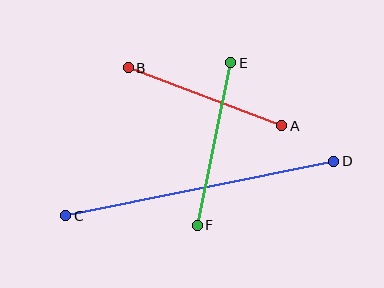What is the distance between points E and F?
The distance is approximately 166 pixels.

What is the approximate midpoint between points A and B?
The midpoint is at approximately (205, 97) pixels.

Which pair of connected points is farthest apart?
Points C and D are farthest apart.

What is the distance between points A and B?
The distance is approximately 164 pixels.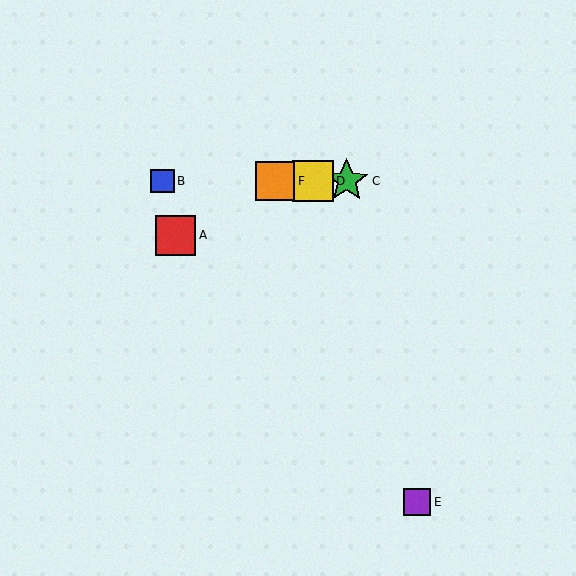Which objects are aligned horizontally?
Objects B, C, D, F are aligned horizontally.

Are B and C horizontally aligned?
Yes, both are at y≈181.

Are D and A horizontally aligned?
No, D is at y≈181 and A is at y≈235.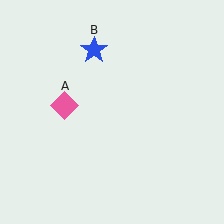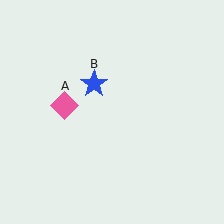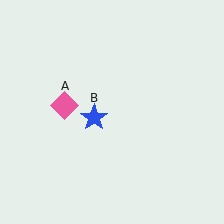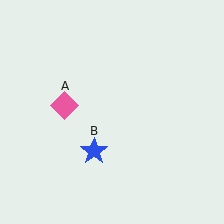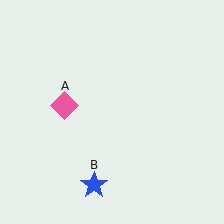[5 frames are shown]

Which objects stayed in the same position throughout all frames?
Pink diamond (object A) remained stationary.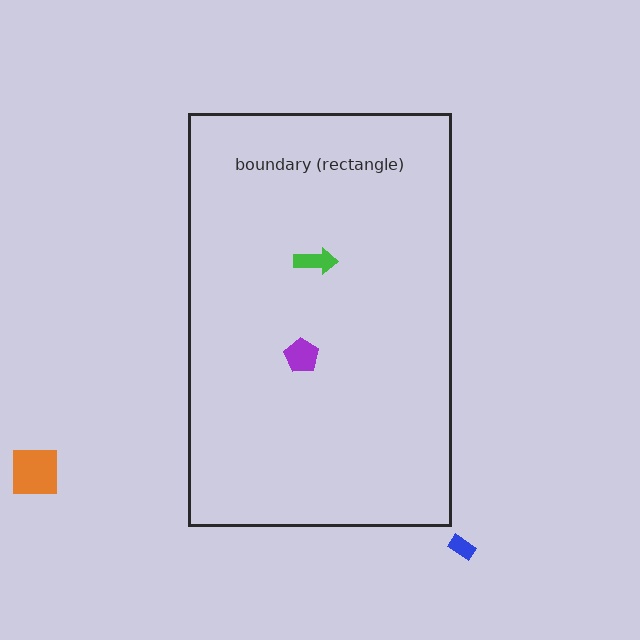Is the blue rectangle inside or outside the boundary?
Outside.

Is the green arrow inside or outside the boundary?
Inside.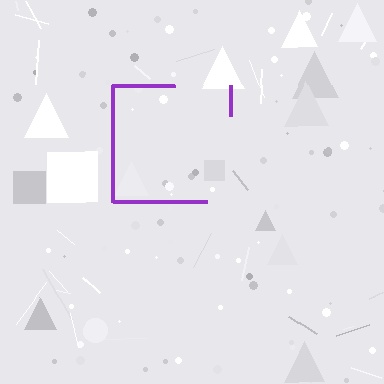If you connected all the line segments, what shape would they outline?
They would outline a square.